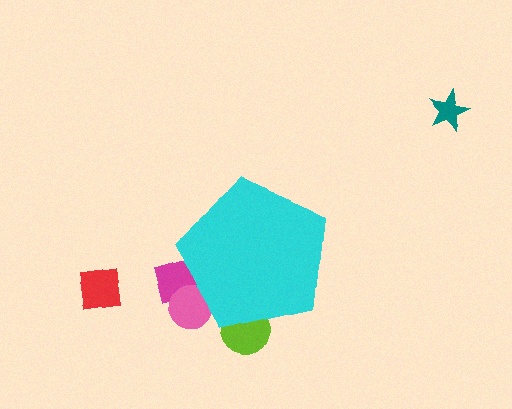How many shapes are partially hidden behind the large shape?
3 shapes are partially hidden.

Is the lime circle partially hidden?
Yes, the lime circle is partially hidden behind the cyan pentagon.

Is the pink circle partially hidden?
Yes, the pink circle is partially hidden behind the cyan pentagon.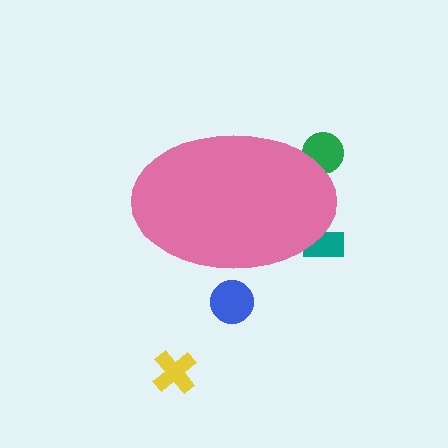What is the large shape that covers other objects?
A pink ellipse.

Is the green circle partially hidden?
Yes, the green circle is partially hidden behind the pink ellipse.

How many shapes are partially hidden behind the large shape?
3 shapes are partially hidden.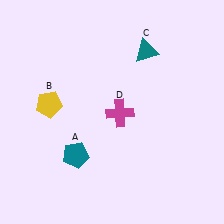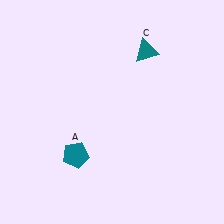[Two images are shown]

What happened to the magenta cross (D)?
The magenta cross (D) was removed in Image 2. It was in the bottom-right area of Image 1.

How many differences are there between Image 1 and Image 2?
There are 2 differences between the two images.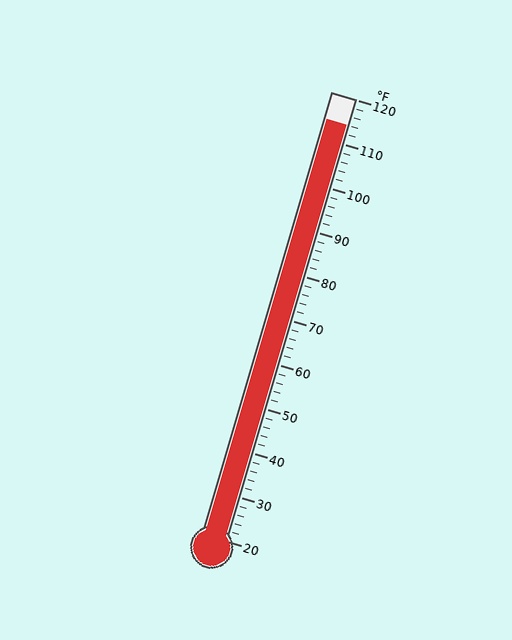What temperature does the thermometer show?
The thermometer shows approximately 114°F.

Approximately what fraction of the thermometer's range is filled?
The thermometer is filled to approximately 95% of its range.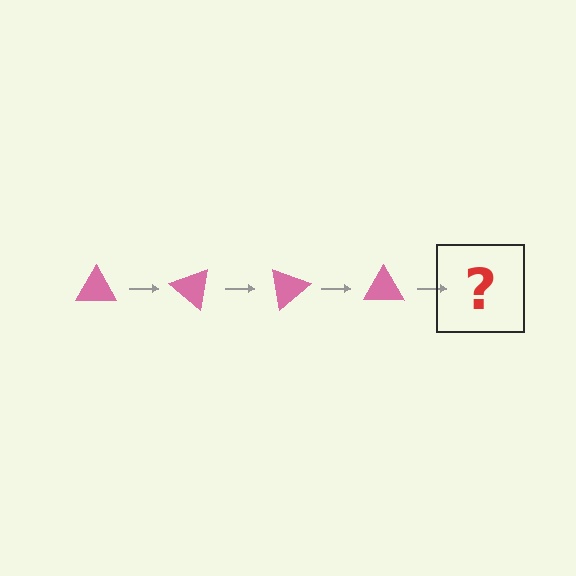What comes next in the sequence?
The next element should be a pink triangle rotated 160 degrees.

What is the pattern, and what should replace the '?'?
The pattern is that the triangle rotates 40 degrees each step. The '?' should be a pink triangle rotated 160 degrees.